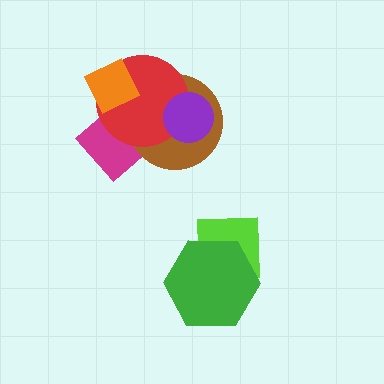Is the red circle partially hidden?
Yes, it is partially covered by another shape.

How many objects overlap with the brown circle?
3 objects overlap with the brown circle.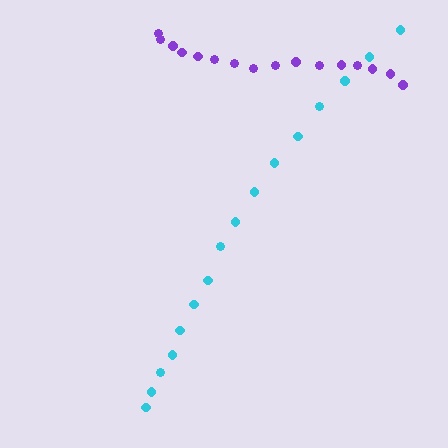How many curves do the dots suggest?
There are 2 distinct paths.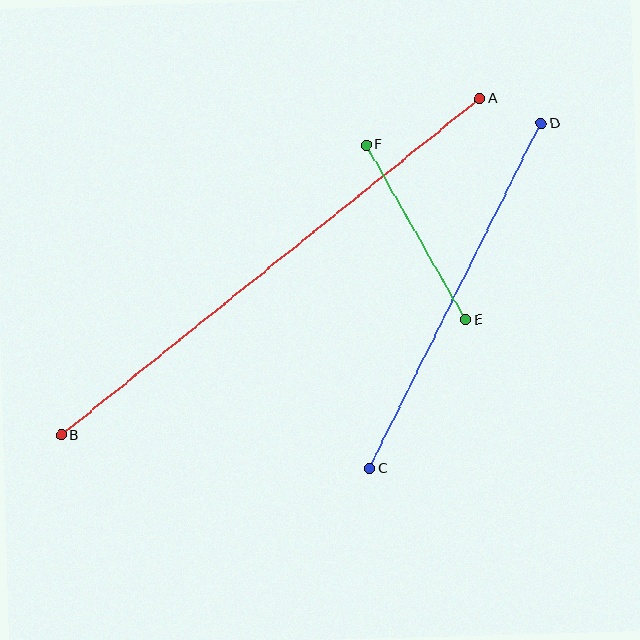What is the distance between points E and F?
The distance is approximately 201 pixels.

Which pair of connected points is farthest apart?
Points A and B are farthest apart.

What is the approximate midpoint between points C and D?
The midpoint is at approximately (456, 296) pixels.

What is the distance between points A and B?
The distance is approximately 537 pixels.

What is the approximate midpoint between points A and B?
The midpoint is at approximately (270, 267) pixels.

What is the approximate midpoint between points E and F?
The midpoint is at approximately (416, 232) pixels.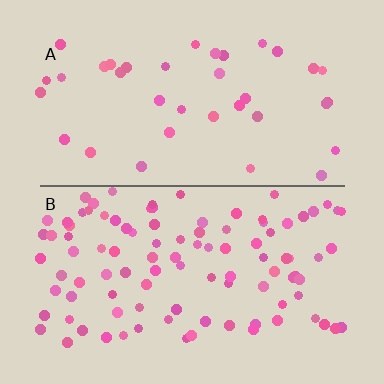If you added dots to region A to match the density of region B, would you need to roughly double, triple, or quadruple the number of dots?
Approximately triple.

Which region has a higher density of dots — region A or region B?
B (the bottom).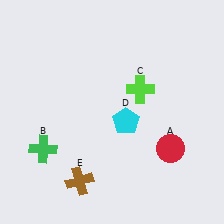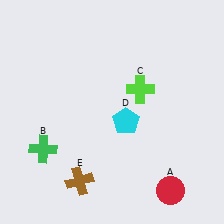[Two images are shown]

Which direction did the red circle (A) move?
The red circle (A) moved down.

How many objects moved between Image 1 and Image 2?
1 object moved between the two images.